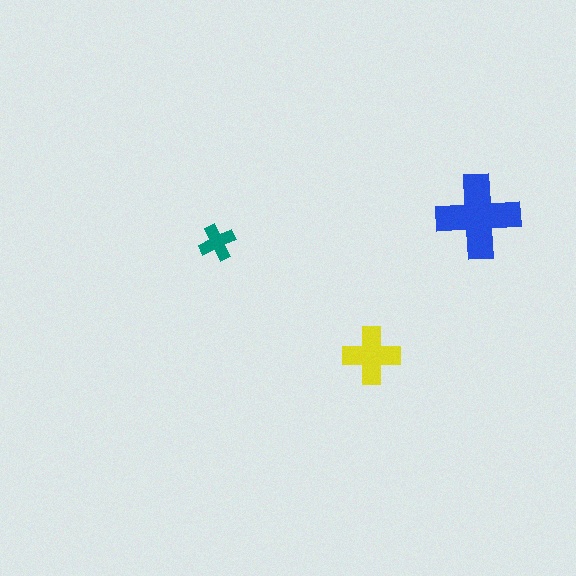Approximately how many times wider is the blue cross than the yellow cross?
About 1.5 times wider.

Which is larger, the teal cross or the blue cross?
The blue one.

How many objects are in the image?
There are 3 objects in the image.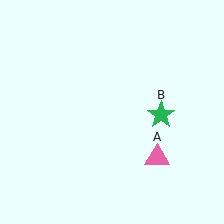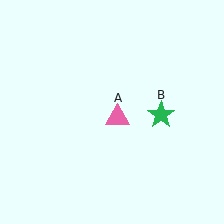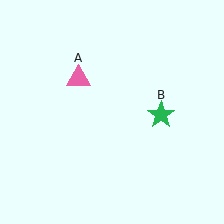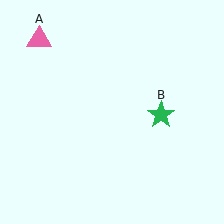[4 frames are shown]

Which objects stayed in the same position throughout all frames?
Green star (object B) remained stationary.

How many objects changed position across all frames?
1 object changed position: pink triangle (object A).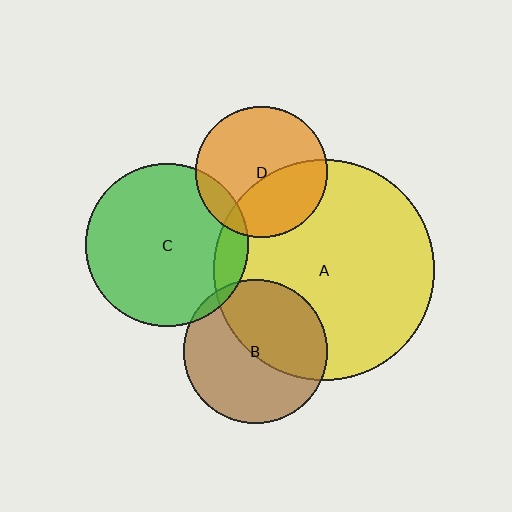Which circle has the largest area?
Circle A (yellow).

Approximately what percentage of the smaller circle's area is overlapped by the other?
Approximately 10%.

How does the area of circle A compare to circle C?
Approximately 1.8 times.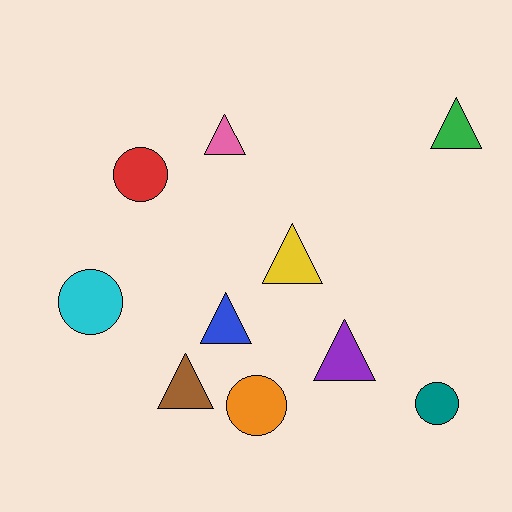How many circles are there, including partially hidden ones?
There are 4 circles.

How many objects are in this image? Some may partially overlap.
There are 10 objects.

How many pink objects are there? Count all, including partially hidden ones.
There is 1 pink object.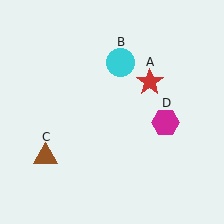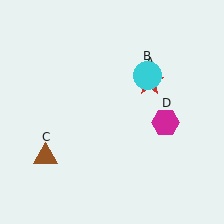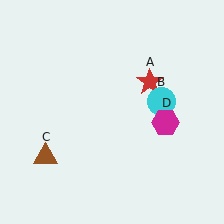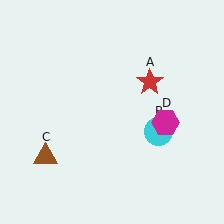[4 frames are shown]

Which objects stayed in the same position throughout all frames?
Red star (object A) and brown triangle (object C) and magenta hexagon (object D) remained stationary.